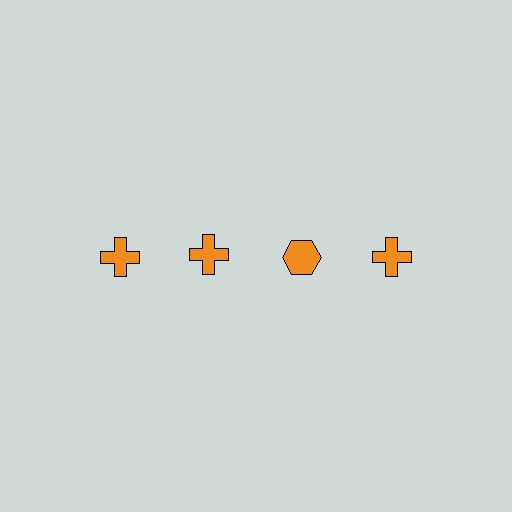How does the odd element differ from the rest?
It has a different shape: hexagon instead of cross.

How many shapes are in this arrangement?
There are 4 shapes arranged in a grid pattern.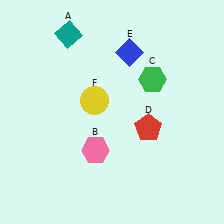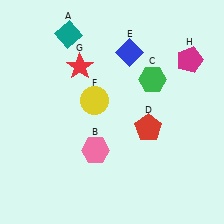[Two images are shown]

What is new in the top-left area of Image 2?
A red star (G) was added in the top-left area of Image 2.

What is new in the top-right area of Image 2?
A magenta pentagon (H) was added in the top-right area of Image 2.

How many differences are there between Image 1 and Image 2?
There are 2 differences between the two images.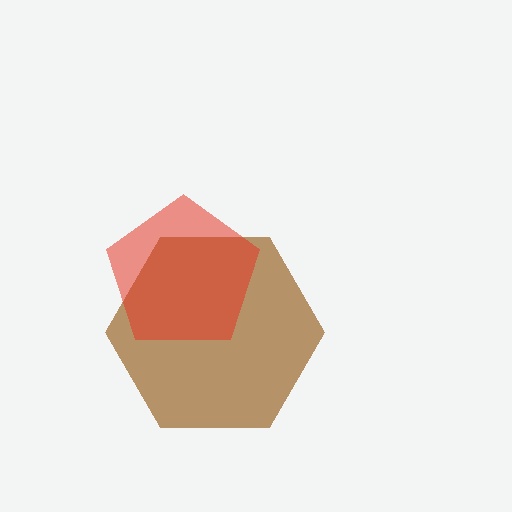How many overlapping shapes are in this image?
There are 2 overlapping shapes in the image.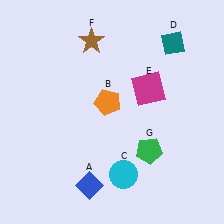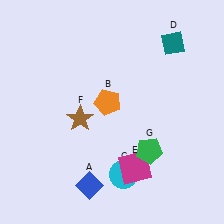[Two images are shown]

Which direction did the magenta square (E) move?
The magenta square (E) moved down.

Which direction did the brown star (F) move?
The brown star (F) moved down.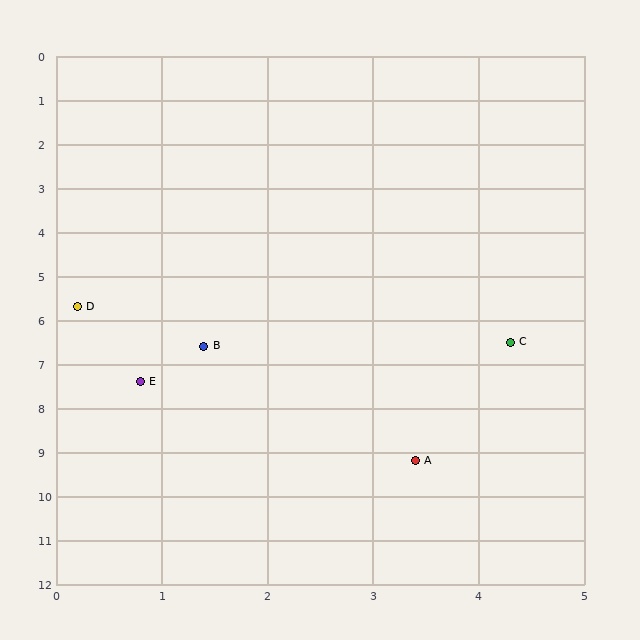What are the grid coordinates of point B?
Point B is at approximately (1.4, 6.6).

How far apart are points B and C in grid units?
Points B and C are about 2.9 grid units apart.